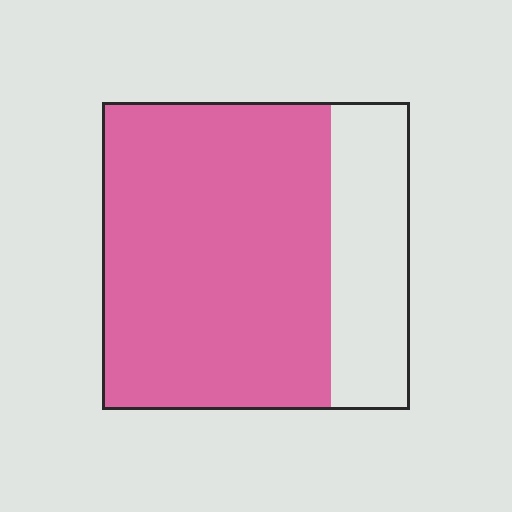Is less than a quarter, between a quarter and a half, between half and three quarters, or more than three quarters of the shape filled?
Between half and three quarters.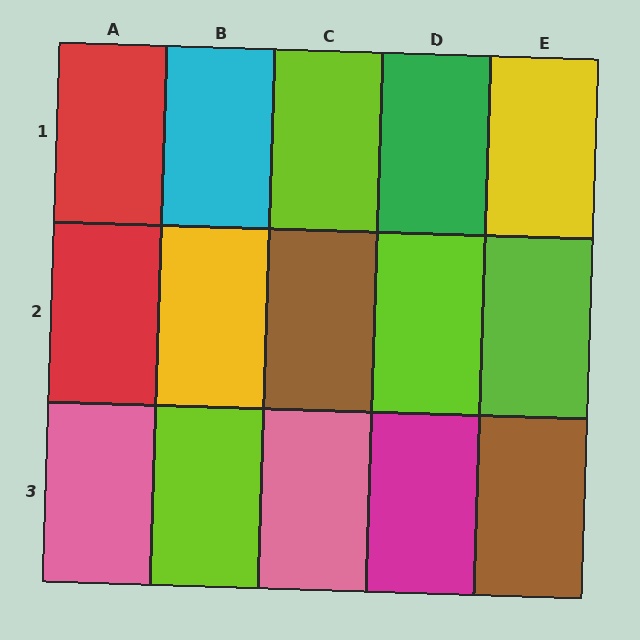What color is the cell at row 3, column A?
Pink.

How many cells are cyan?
1 cell is cyan.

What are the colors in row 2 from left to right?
Red, yellow, brown, lime, lime.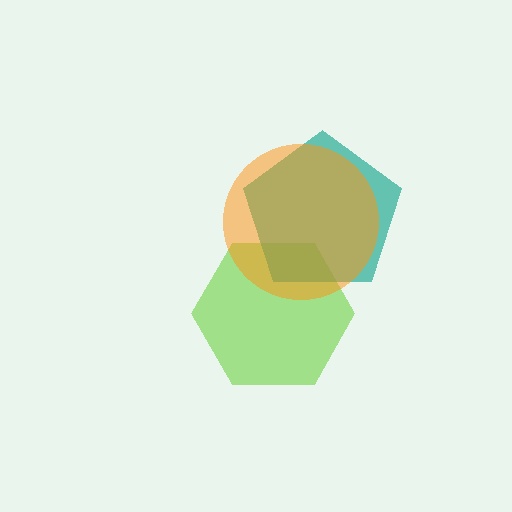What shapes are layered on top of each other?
The layered shapes are: a lime hexagon, a teal pentagon, an orange circle.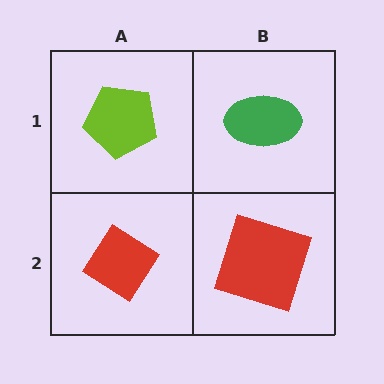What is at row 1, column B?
A green ellipse.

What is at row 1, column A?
A lime pentagon.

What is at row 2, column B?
A red square.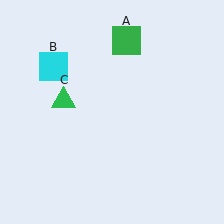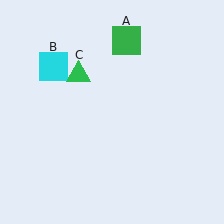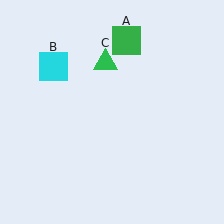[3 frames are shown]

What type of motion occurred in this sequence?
The green triangle (object C) rotated clockwise around the center of the scene.